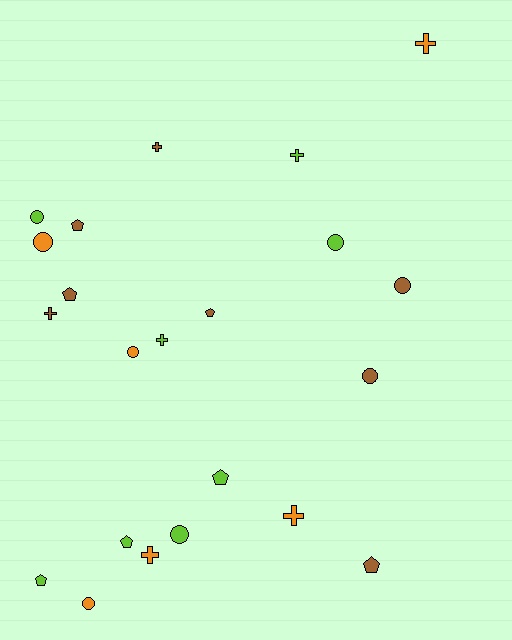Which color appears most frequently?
Brown, with 8 objects.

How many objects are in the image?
There are 22 objects.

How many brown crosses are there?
There are 2 brown crosses.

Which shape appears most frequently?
Circle, with 8 objects.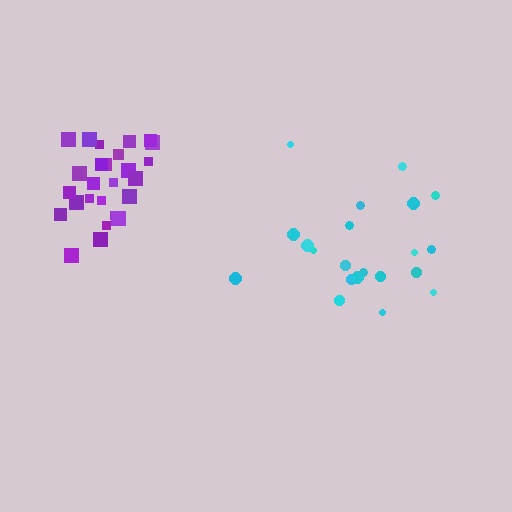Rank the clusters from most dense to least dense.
purple, cyan.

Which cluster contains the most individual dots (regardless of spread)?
Purple (27).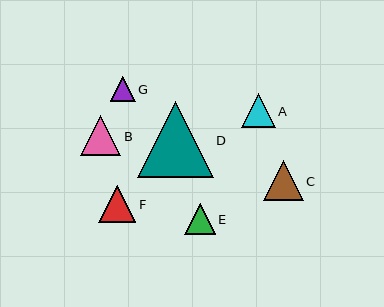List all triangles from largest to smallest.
From largest to smallest: D, B, C, F, A, E, G.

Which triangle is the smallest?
Triangle G is the smallest with a size of approximately 25 pixels.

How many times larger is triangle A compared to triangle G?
Triangle A is approximately 1.3 times the size of triangle G.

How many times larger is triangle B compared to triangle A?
Triangle B is approximately 1.2 times the size of triangle A.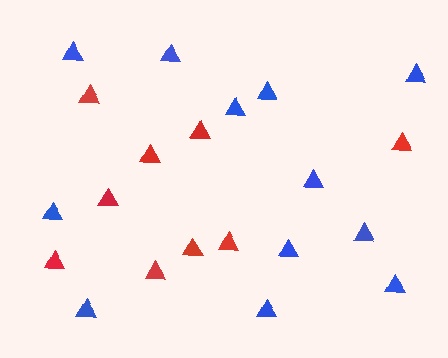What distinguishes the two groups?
There are 2 groups: one group of blue triangles (12) and one group of red triangles (9).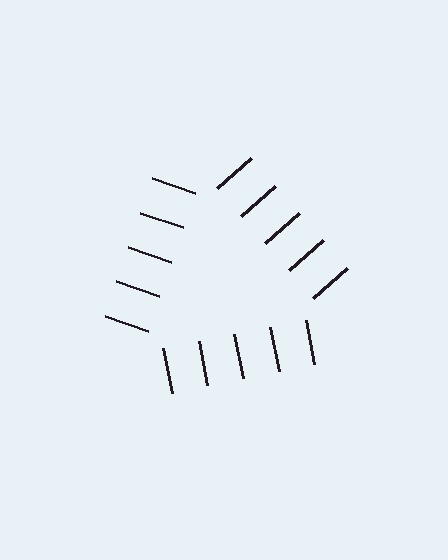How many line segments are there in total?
15 — 5 along each of the 3 edges.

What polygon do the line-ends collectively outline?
An illusory triangle — the line segments terminate on its edges but no continuous stroke is drawn.